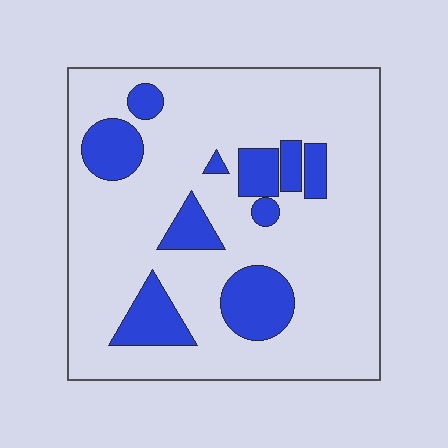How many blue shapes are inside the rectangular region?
10.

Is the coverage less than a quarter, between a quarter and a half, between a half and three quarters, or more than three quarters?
Less than a quarter.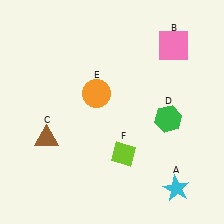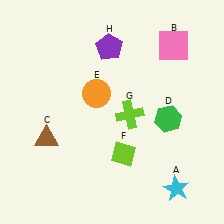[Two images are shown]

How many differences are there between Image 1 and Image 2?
There are 2 differences between the two images.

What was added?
A lime cross (G), a purple pentagon (H) were added in Image 2.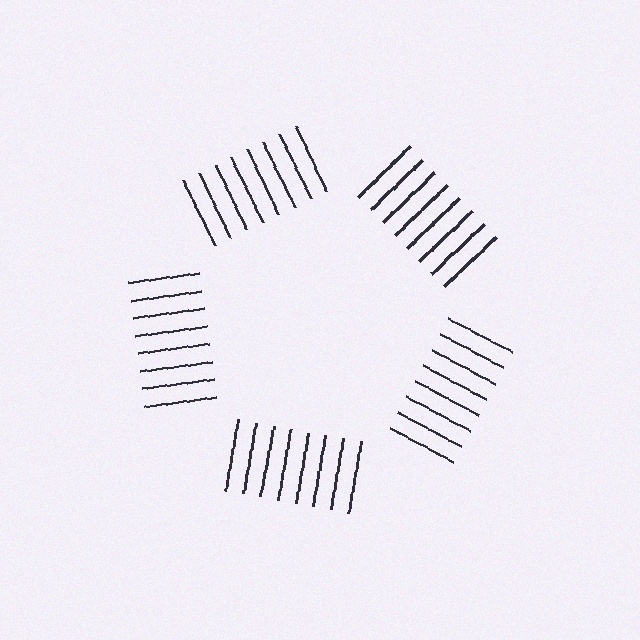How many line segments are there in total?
40 — 8 along each of the 5 edges.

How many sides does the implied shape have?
5 sides — the line-ends trace a pentagon.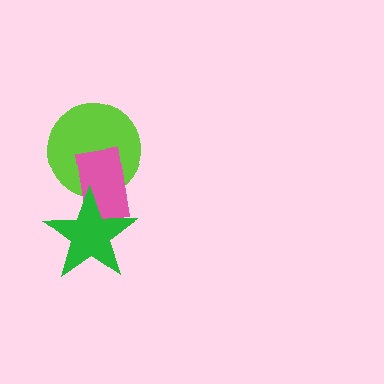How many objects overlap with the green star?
2 objects overlap with the green star.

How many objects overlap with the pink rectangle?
2 objects overlap with the pink rectangle.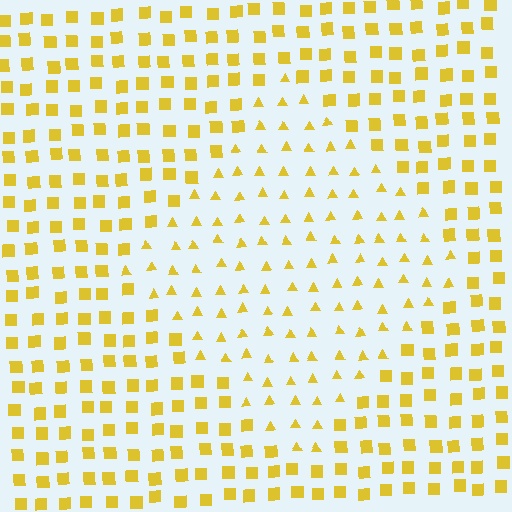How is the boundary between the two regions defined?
The boundary is defined by a change in element shape: triangles inside vs. squares outside. All elements share the same color and spacing.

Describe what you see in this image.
The image is filled with small yellow elements arranged in a uniform grid. A diamond-shaped region contains triangles, while the surrounding area contains squares. The boundary is defined purely by the change in element shape.